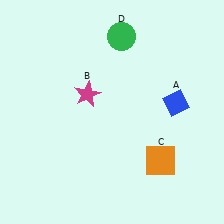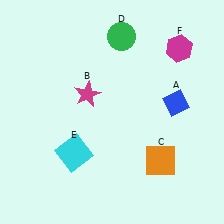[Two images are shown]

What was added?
A cyan square (E), a magenta hexagon (F) were added in Image 2.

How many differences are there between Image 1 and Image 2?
There are 2 differences between the two images.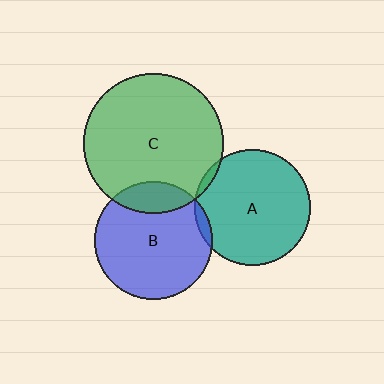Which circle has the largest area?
Circle C (green).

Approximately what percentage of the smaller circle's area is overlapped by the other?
Approximately 5%.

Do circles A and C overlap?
Yes.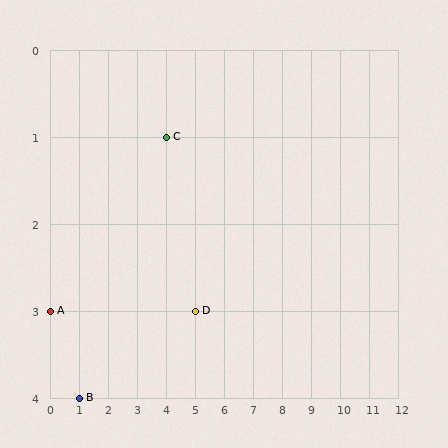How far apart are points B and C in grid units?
Points B and C are 3 columns and 3 rows apart (about 4.2 grid units diagonally).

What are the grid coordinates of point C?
Point C is at grid coordinates (4, 1).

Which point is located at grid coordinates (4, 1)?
Point C is at (4, 1).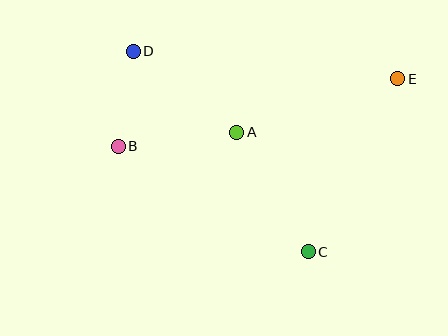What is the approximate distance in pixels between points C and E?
The distance between C and E is approximately 195 pixels.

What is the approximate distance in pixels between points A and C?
The distance between A and C is approximately 139 pixels.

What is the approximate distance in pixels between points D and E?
The distance between D and E is approximately 266 pixels.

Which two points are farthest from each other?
Points B and E are farthest from each other.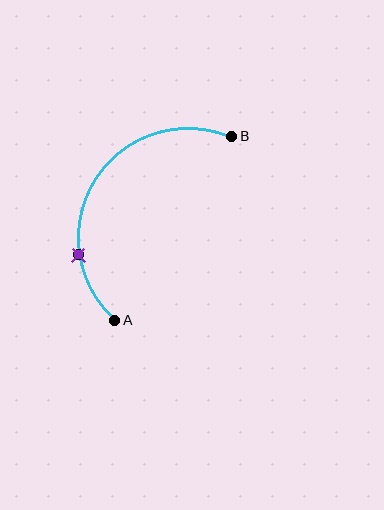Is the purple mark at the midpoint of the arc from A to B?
No. The purple mark lies on the arc but is closer to endpoint A. The arc midpoint would be at the point on the curve equidistant along the arc from both A and B.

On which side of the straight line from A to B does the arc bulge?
The arc bulges to the left of the straight line connecting A and B.